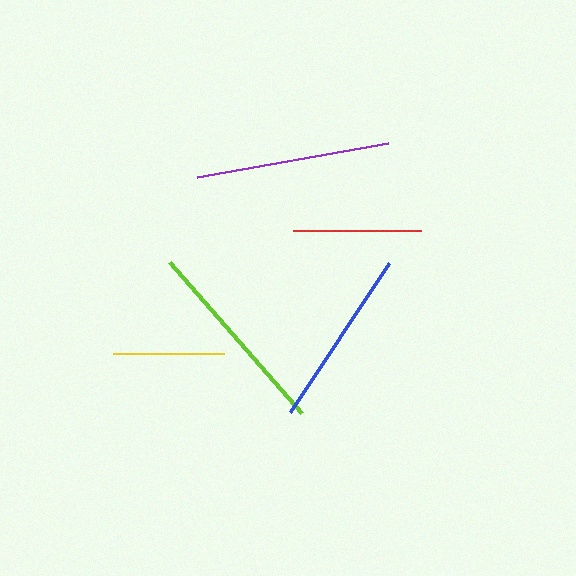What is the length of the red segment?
The red segment is approximately 127 pixels long.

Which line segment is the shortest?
The yellow line is the shortest at approximately 110 pixels.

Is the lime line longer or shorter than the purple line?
The lime line is longer than the purple line.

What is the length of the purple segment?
The purple segment is approximately 195 pixels long.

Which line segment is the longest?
The lime line is the longest at approximately 201 pixels.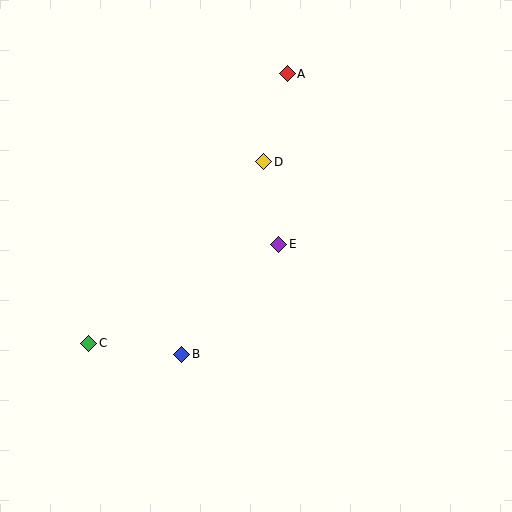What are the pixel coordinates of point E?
Point E is at (279, 244).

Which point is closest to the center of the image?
Point E at (279, 244) is closest to the center.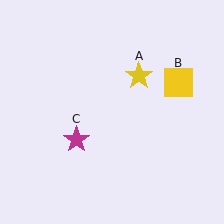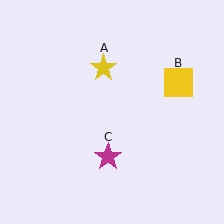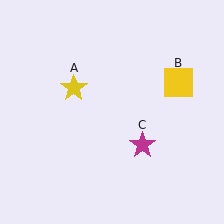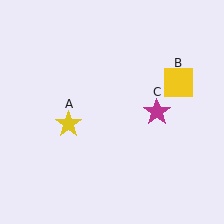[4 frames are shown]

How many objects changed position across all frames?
2 objects changed position: yellow star (object A), magenta star (object C).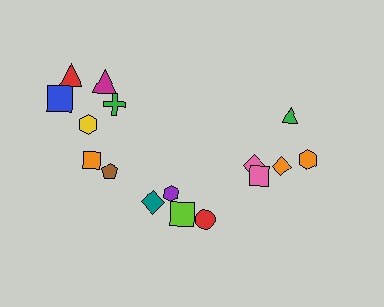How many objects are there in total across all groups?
There are 16 objects.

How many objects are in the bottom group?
There are 4 objects.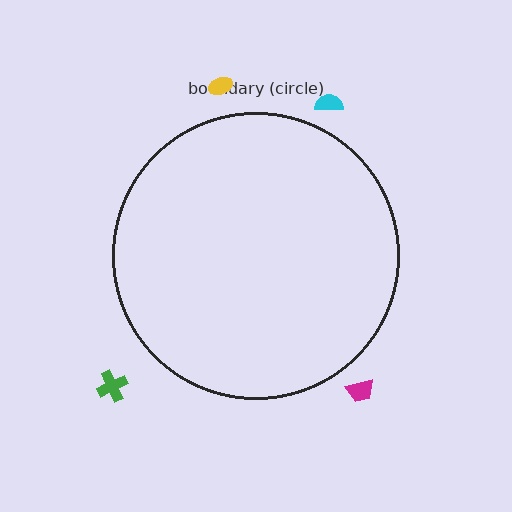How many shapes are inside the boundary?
0 inside, 4 outside.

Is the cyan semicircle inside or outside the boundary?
Outside.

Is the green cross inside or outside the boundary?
Outside.